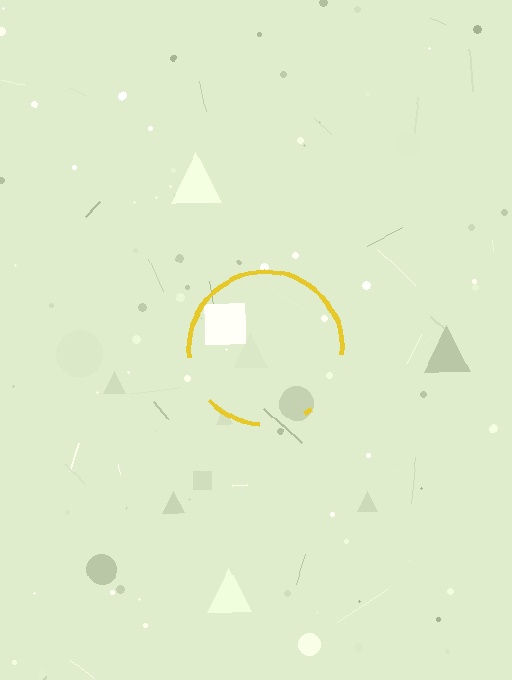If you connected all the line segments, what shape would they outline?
They would outline a circle.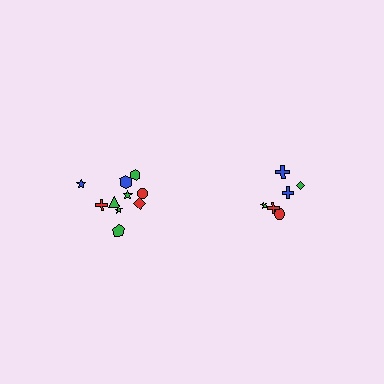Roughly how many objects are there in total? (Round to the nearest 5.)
Roughly 15 objects in total.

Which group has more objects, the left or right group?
The left group.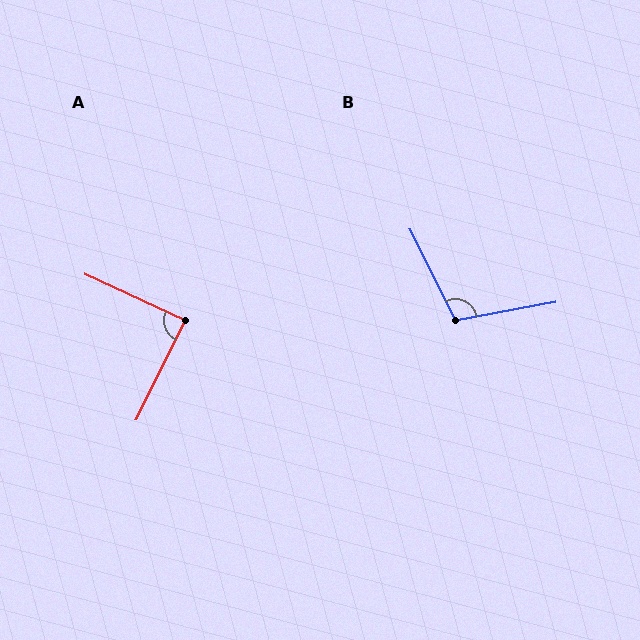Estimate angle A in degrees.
Approximately 88 degrees.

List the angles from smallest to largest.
A (88°), B (106°).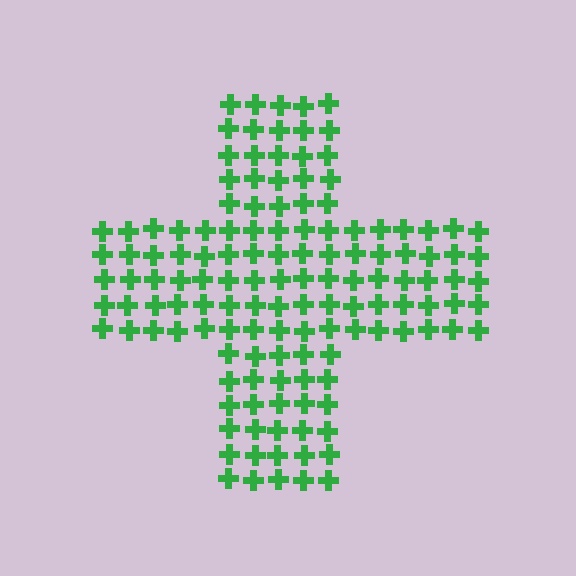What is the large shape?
The large shape is a cross.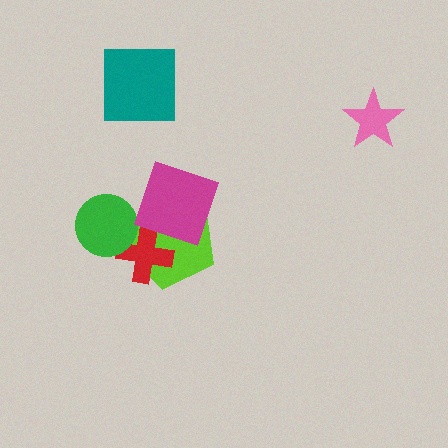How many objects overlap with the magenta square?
1 object overlaps with the magenta square.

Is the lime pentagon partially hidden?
Yes, it is partially covered by another shape.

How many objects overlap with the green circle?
2 objects overlap with the green circle.